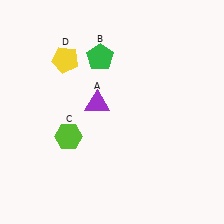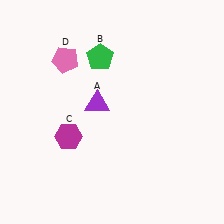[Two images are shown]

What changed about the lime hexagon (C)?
In Image 1, C is lime. In Image 2, it changed to magenta.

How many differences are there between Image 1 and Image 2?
There are 2 differences between the two images.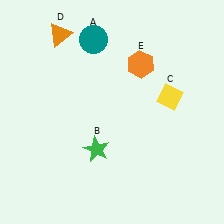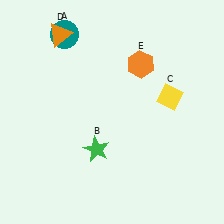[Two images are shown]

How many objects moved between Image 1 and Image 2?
1 object moved between the two images.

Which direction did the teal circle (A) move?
The teal circle (A) moved left.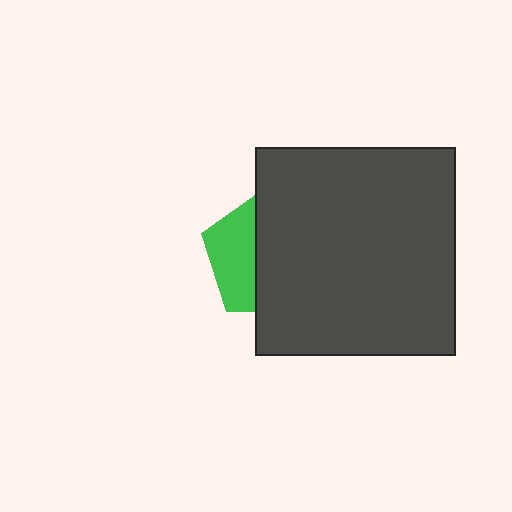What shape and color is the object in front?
The object in front is a dark gray rectangle.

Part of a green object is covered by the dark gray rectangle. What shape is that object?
It is a pentagon.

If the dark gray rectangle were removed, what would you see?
You would see the complete green pentagon.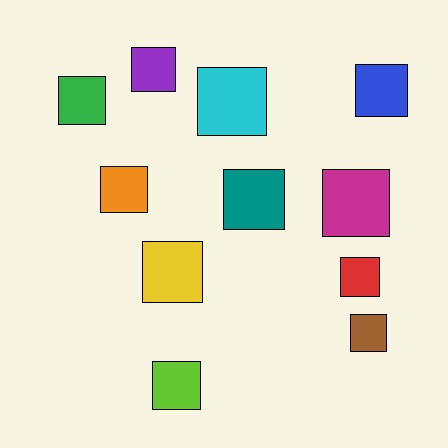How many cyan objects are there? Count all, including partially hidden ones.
There is 1 cyan object.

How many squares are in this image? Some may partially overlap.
There are 11 squares.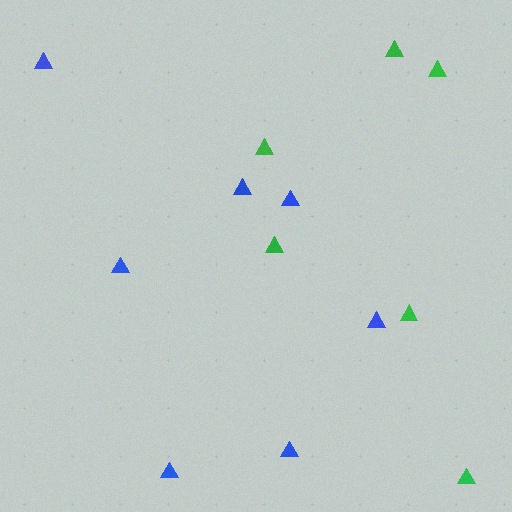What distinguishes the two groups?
There are 2 groups: one group of blue triangles (7) and one group of green triangles (6).